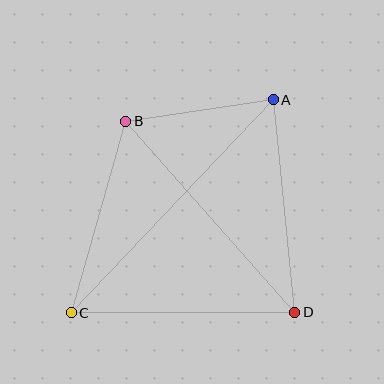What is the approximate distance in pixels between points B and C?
The distance between B and C is approximately 199 pixels.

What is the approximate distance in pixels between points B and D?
The distance between B and D is approximately 255 pixels.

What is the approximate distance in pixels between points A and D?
The distance between A and D is approximately 213 pixels.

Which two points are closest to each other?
Points A and B are closest to each other.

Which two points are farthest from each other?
Points A and C are farthest from each other.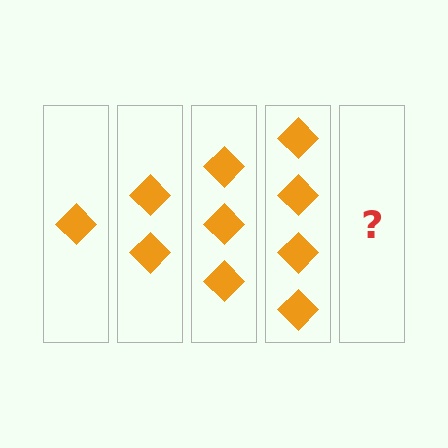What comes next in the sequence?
The next element should be 5 diamonds.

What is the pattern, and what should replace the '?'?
The pattern is that each step adds one more diamond. The '?' should be 5 diamonds.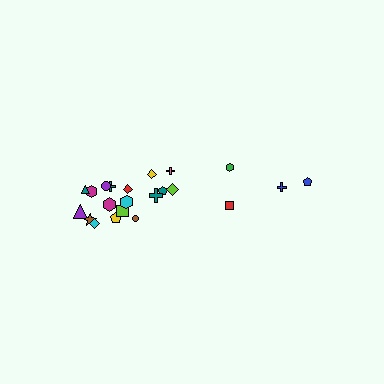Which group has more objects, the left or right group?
The left group.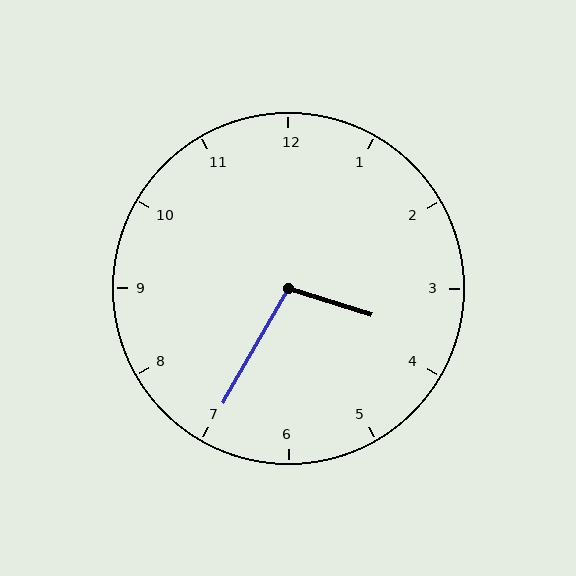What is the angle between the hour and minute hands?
Approximately 102 degrees.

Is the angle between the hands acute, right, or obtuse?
It is obtuse.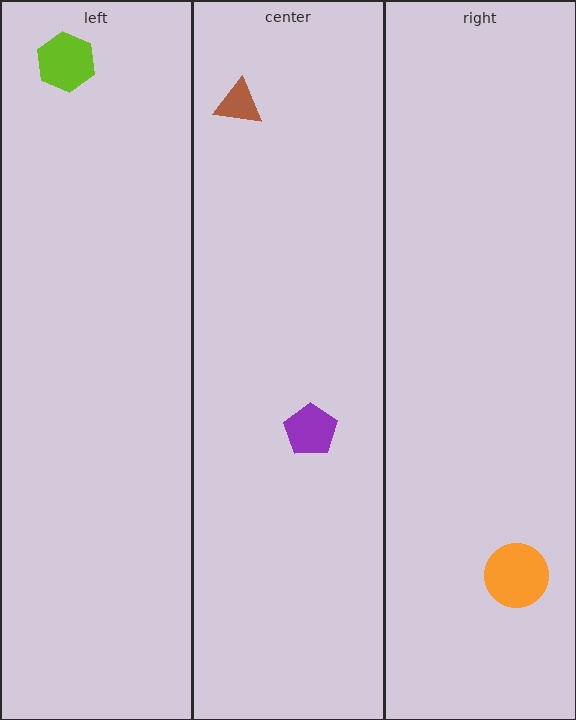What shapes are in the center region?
The brown triangle, the purple pentagon.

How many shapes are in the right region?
1.